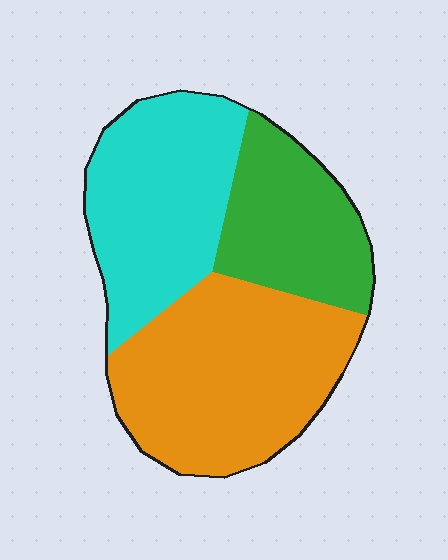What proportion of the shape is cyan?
Cyan covers around 35% of the shape.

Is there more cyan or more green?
Cyan.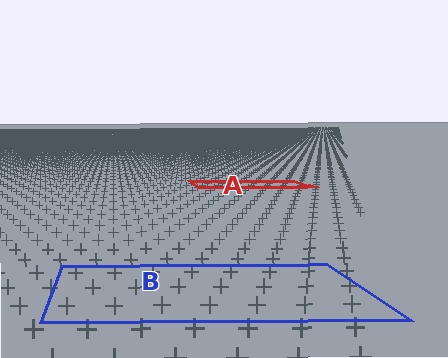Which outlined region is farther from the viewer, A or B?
Region A is farther from the viewer — the texture elements inside it appear smaller and more densely packed.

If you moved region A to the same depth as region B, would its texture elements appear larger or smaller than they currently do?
They would appear larger. At a closer depth, the same texture elements are projected at a bigger on-screen size.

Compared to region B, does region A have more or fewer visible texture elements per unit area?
Region A has more texture elements per unit area — they are packed more densely because it is farther away.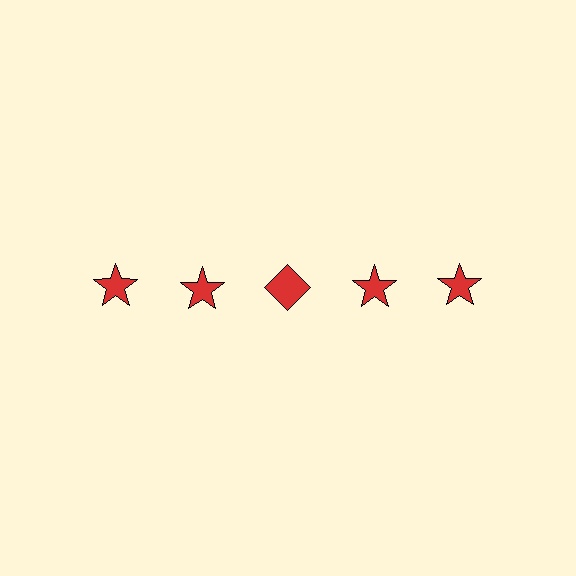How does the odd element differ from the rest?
It has a different shape: diamond instead of star.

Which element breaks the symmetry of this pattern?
The red diamond in the top row, center column breaks the symmetry. All other shapes are red stars.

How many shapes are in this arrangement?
There are 5 shapes arranged in a grid pattern.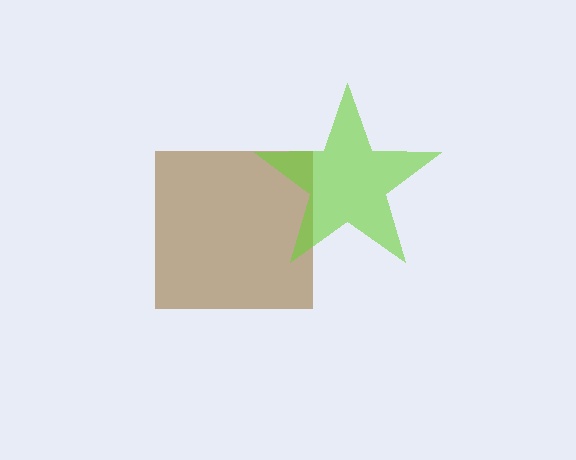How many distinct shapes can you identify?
There are 2 distinct shapes: a brown square, a lime star.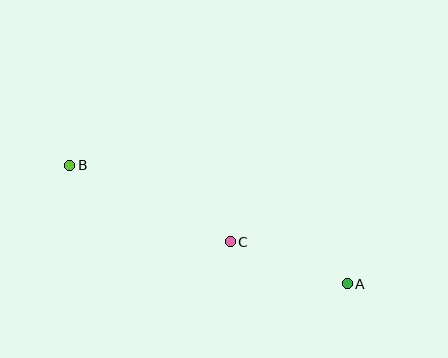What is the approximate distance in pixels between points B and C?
The distance between B and C is approximately 178 pixels.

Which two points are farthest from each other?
Points A and B are farthest from each other.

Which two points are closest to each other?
Points A and C are closest to each other.